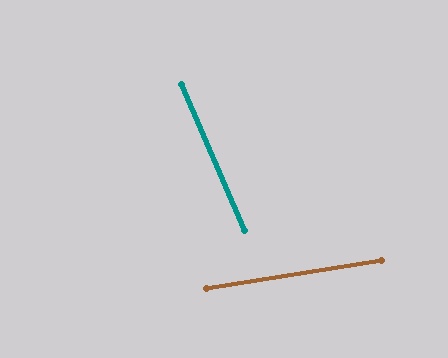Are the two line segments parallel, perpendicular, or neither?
Neither parallel nor perpendicular — they differ by about 76°.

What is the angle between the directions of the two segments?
Approximately 76 degrees.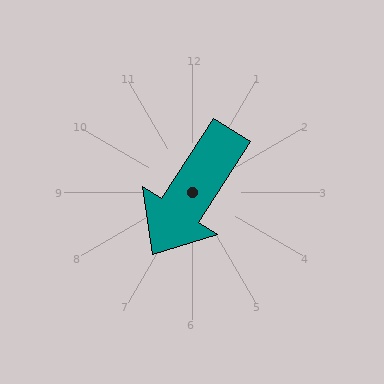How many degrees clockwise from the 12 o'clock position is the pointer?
Approximately 213 degrees.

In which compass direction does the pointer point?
Southwest.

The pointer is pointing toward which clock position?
Roughly 7 o'clock.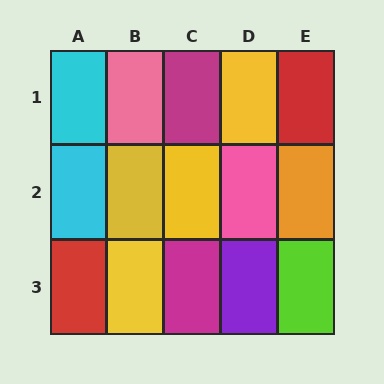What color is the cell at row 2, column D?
Pink.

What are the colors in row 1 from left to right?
Cyan, pink, magenta, yellow, red.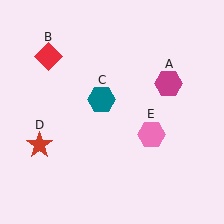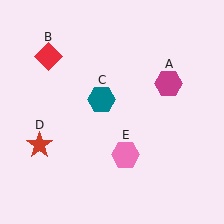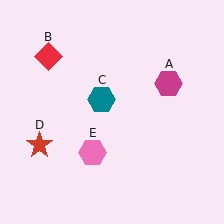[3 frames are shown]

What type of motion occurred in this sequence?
The pink hexagon (object E) rotated clockwise around the center of the scene.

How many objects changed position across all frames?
1 object changed position: pink hexagon (object E).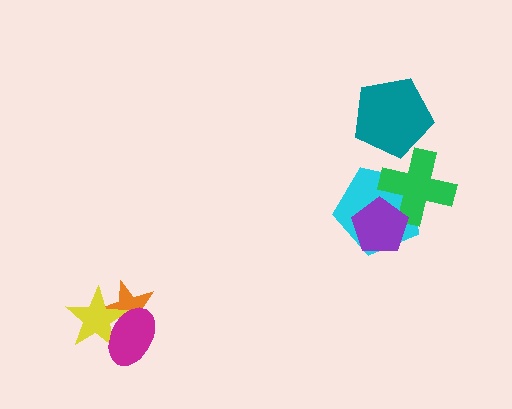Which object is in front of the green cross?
The purple pentagon is in front of the green cross.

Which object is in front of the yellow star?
The magenta ellipse is in front of the yellow star.